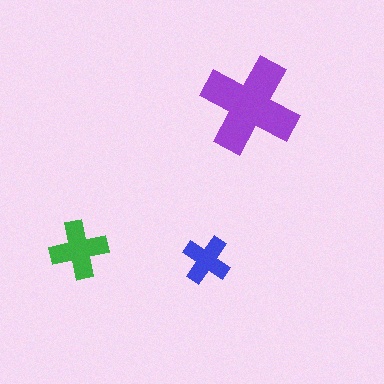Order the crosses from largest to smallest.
the purple one, the green one, the blue one.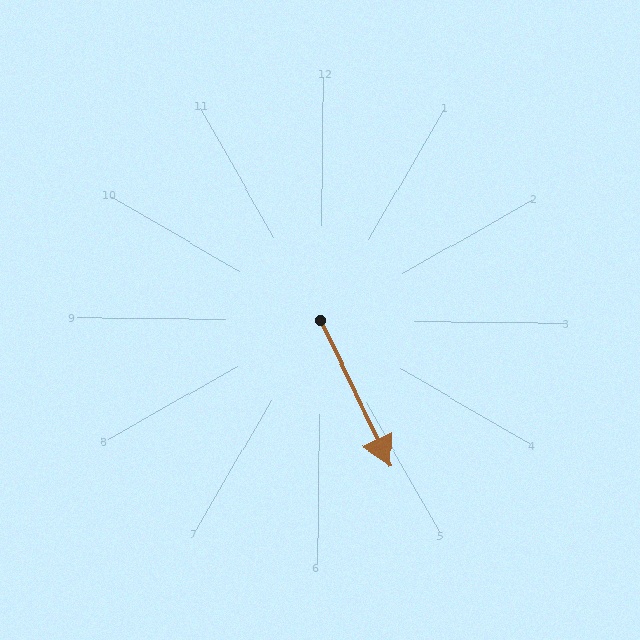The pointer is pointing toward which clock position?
Roughly 5 o'clock.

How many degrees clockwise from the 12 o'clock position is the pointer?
Approximately 154 degrees.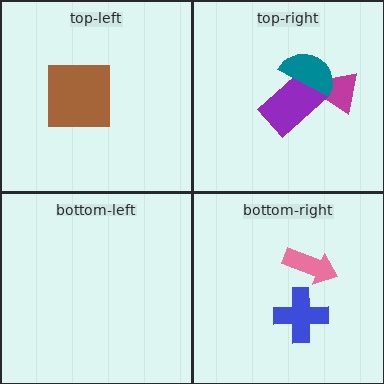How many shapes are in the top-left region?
1.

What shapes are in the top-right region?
The magenta trapezoid, the purple rectangle, the teal semicircle.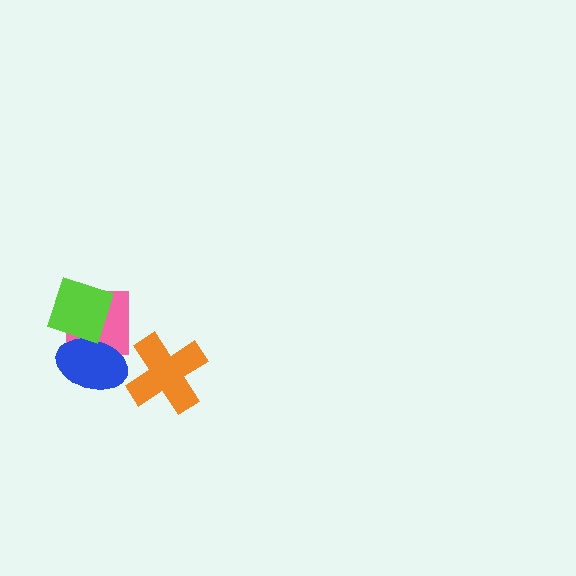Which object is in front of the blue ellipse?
The lime square is in front of the blue ellipse.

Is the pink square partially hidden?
Yes, it is partially covered by another shape.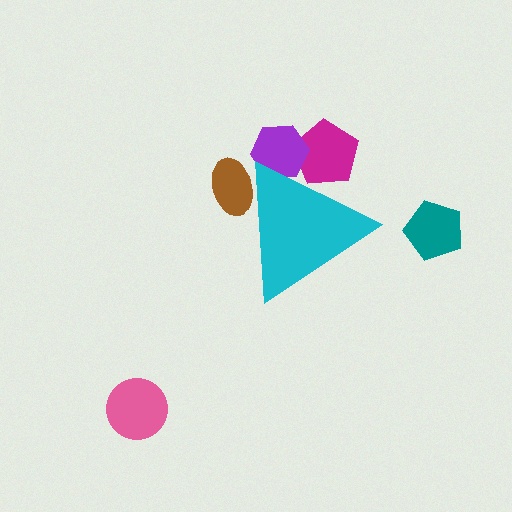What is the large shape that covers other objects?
A cyan triangle.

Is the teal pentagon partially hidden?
No, the teal pentagon is fully visible.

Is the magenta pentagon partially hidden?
Yes, the magenta pentagon is partially hidden behind the cyan triangle.